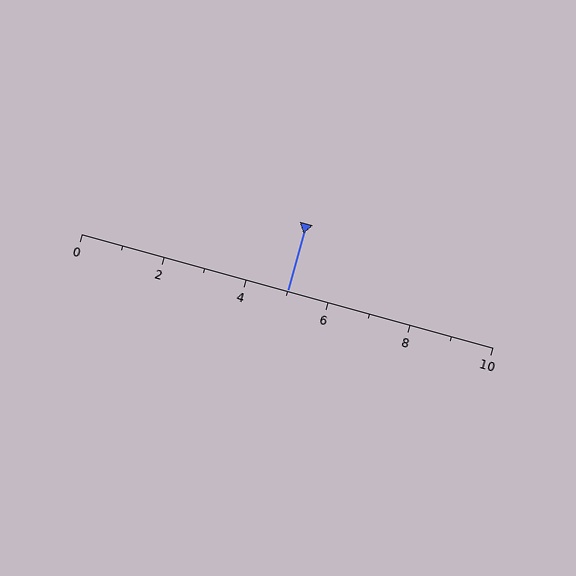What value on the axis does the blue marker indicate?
The marker indicates approximately 5.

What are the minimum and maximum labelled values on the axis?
The axis runs from 0 to 10.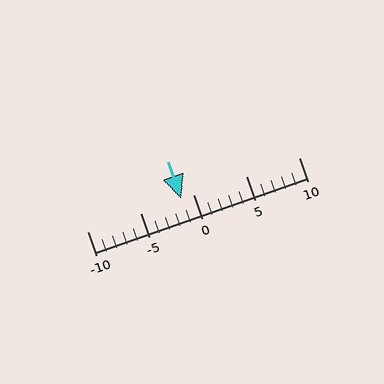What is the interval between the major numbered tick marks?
The major tick marks are spaced 5 units apart.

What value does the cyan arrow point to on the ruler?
The cyan arrow points to approximately -1.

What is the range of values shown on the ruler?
The ruler shows values from -10 to 10.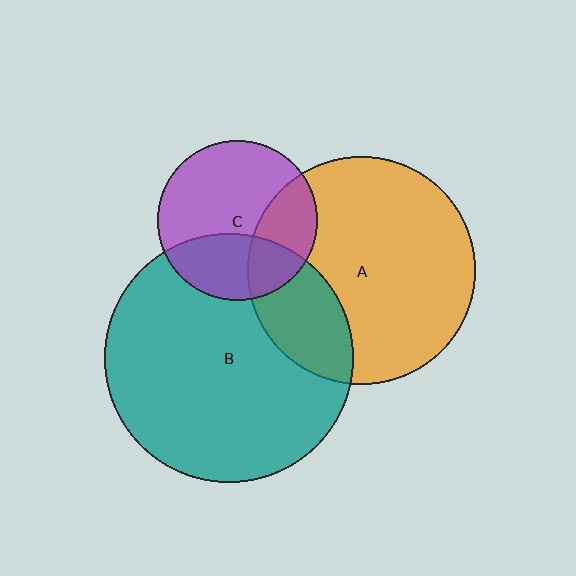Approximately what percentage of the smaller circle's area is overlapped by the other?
Approximately 25%.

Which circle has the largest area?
Circle B (teal).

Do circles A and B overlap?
Yes.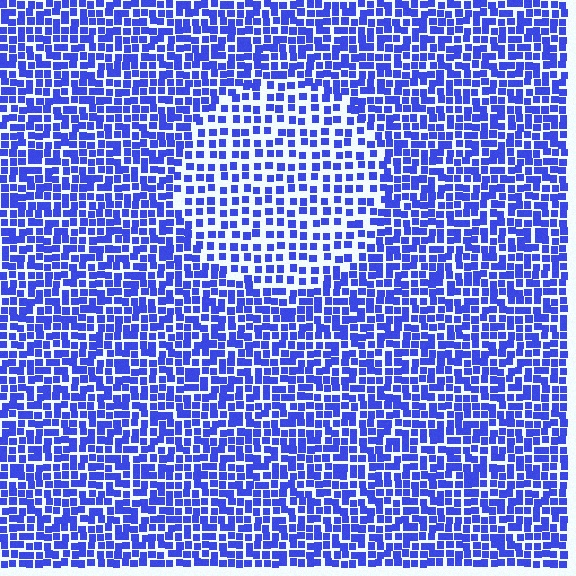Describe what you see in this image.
The image contains small blue elements arranged at two different densities. A circle-shaped region is visible where the elements are less densely packed than the surrounding area.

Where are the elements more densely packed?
The elements are more densely packed outside the circle boundary.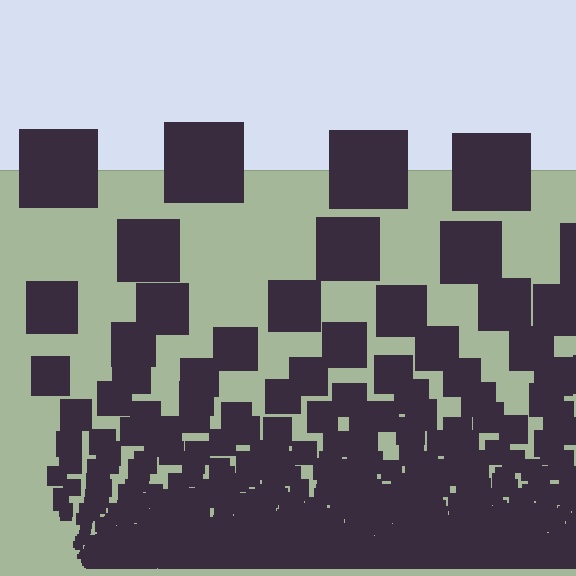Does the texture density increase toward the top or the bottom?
Density increases toward the bottom.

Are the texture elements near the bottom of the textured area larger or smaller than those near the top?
Smaller. The gradient is inverted — elements near the bottom are smaller and denser.